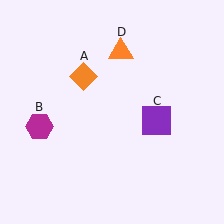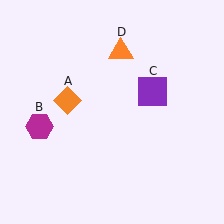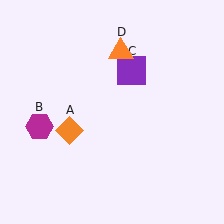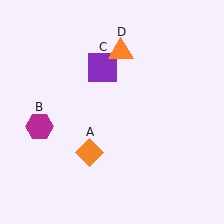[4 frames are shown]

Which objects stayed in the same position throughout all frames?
Magenta hexagon (object B) and orange triangle (object D) remained stationary.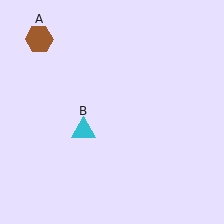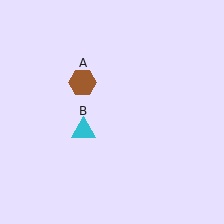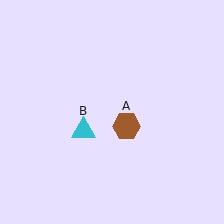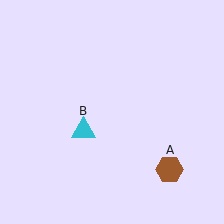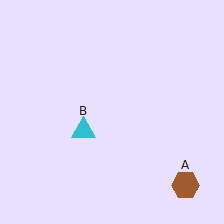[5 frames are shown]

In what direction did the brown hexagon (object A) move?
The brown hexagon (object A) moved down and to the right.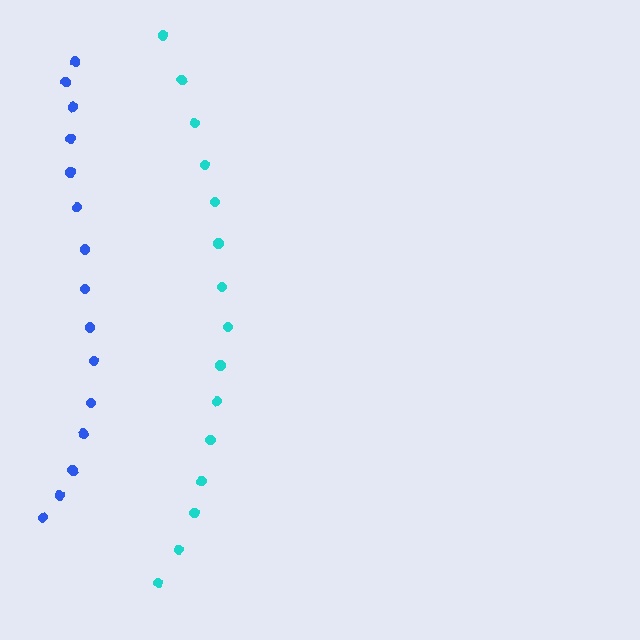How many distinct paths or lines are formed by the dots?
There are 2 distinct paths.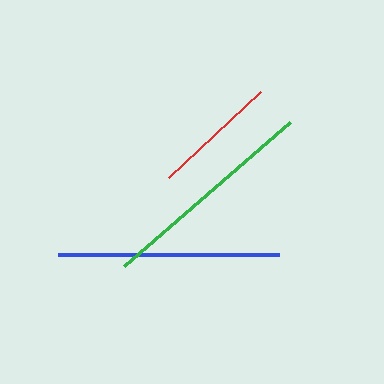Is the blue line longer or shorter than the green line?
The blue line is longer than the green line.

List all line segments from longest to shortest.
From longest to shortest: blue, green, red.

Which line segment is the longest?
The blue line is the longest at approximately 221 pixels.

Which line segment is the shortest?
The red line is the shortest at approximately 126 pixels.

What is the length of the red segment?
The red segment is approximately 126 pixels long.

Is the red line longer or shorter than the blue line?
The blue line is longer than the red line.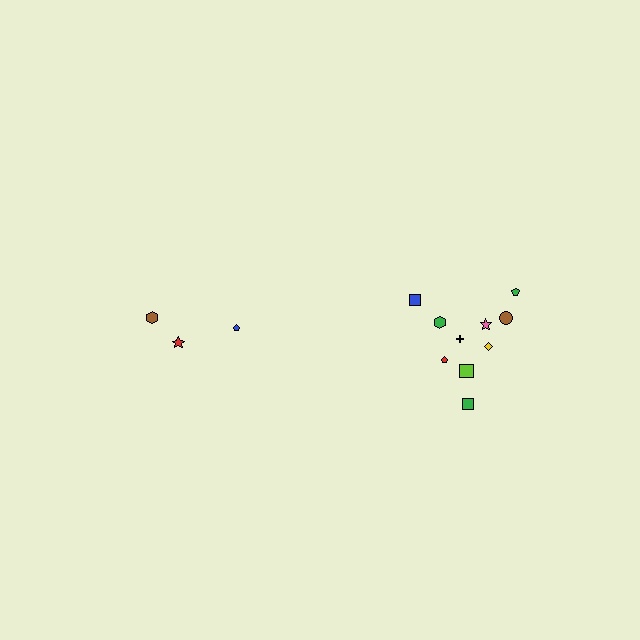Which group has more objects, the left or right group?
The right group.